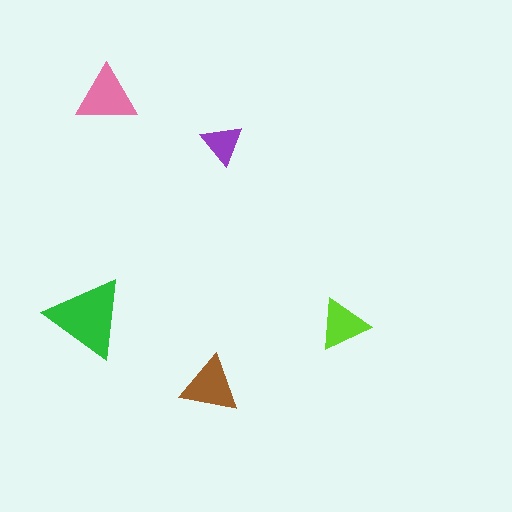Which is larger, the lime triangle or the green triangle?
The green one.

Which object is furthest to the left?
The green triangle is leftmost.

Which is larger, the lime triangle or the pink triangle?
The pink one.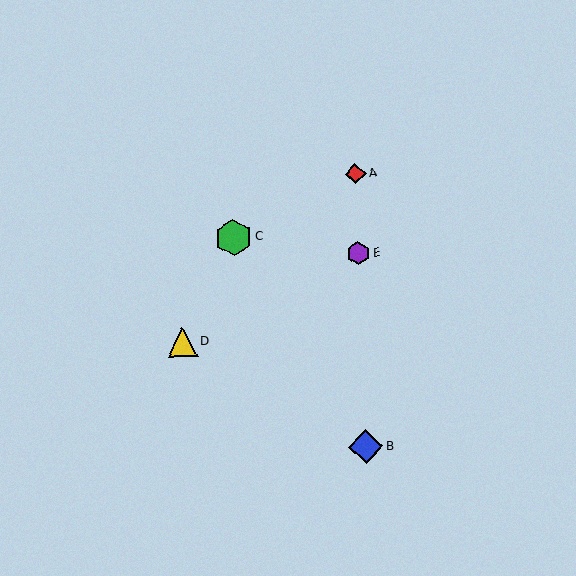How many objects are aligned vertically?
3 objects (A, B, E) are aligned vertically.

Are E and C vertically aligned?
No, E is at x≈358 and C is at x≈234.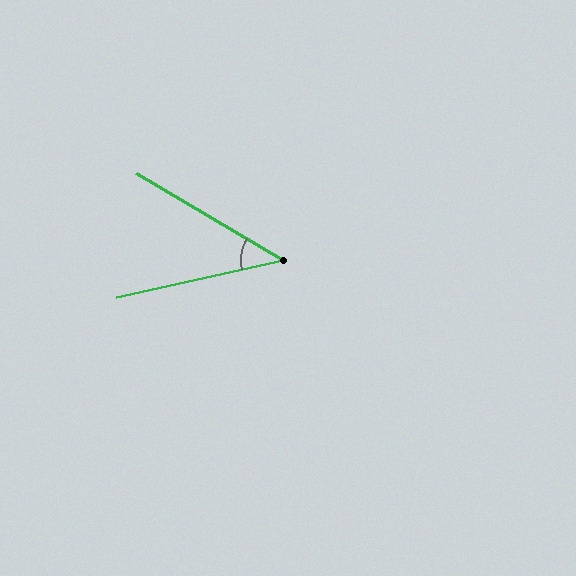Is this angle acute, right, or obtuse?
It is acute.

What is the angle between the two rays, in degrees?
Approximately 43 degrees.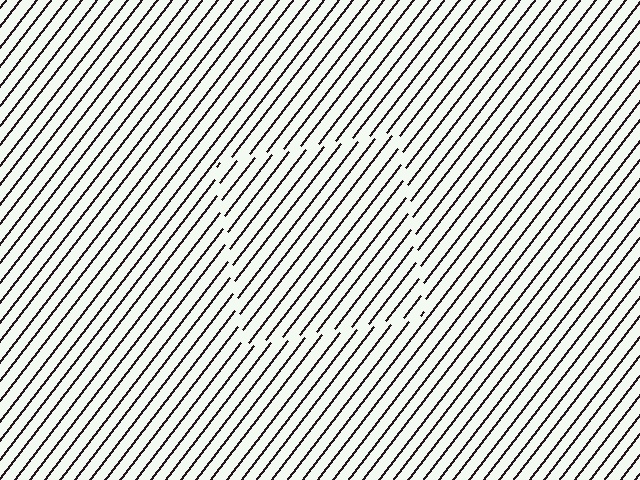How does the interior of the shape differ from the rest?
The interior of the shape contains the same grating, shifted by half a period — the contour is defined by the phase discontinuity where line-ends from the inner and outer gratings abut.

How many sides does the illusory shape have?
4 sides — the line-ends trace a square.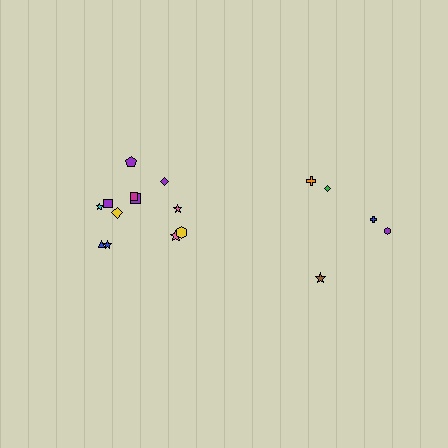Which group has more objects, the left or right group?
The left group.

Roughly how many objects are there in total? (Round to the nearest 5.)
Roughly 15 objects in total.